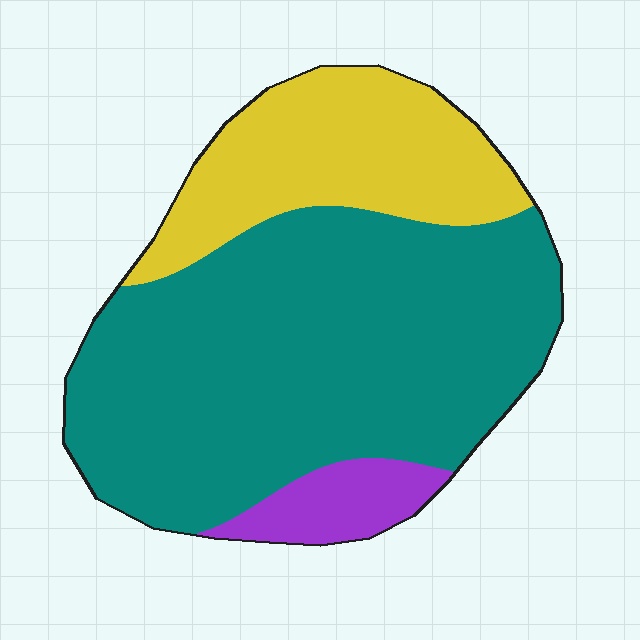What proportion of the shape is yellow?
Yellow takes up about one quarter (1/4) of the shape.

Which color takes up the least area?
Purple, at roughly 10%.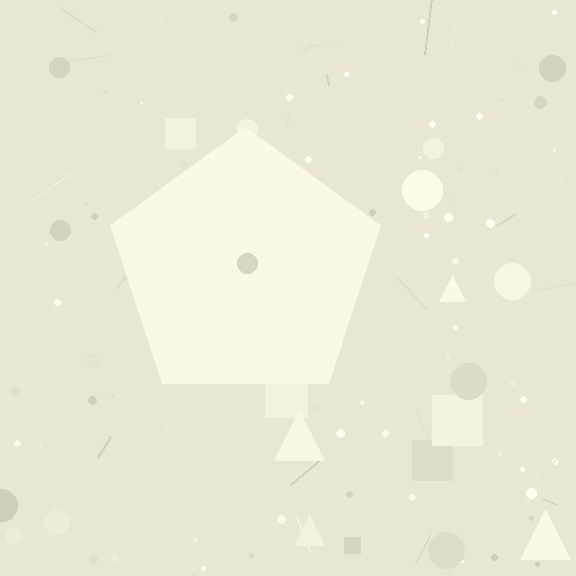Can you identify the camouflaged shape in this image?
The camouflaged shape is a pentagon.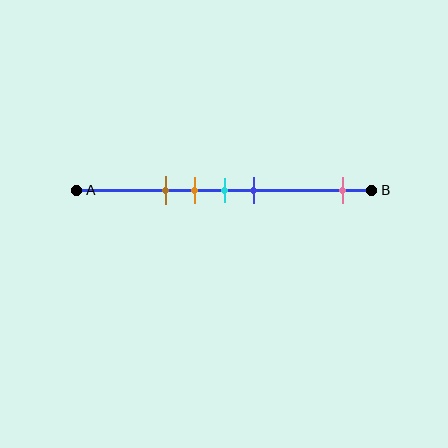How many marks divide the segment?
There are 5 marks dividing the segment.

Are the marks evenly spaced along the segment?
No, the marks are not evenly spaced.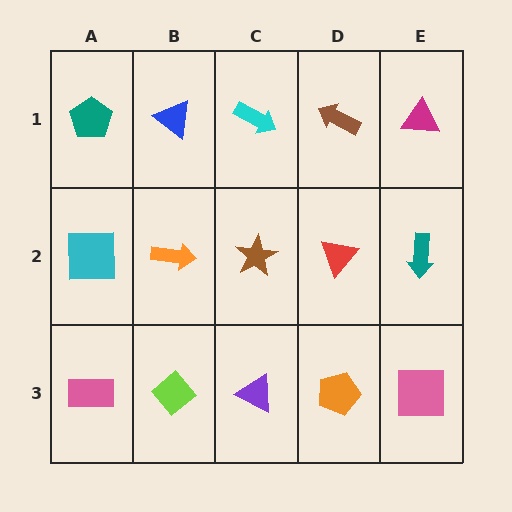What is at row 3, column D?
An orange pentagon.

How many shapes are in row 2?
5 shapes.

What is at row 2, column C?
A brown star.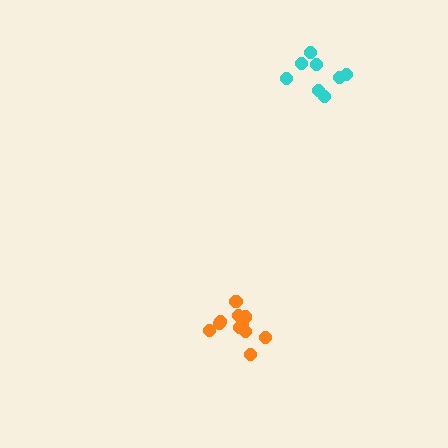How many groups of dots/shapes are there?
There are 2 groups.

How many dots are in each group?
Group 1: 11 dots, Group 2: 8 dots (19 total).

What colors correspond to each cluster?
The clusters are colored: orange, cyan.